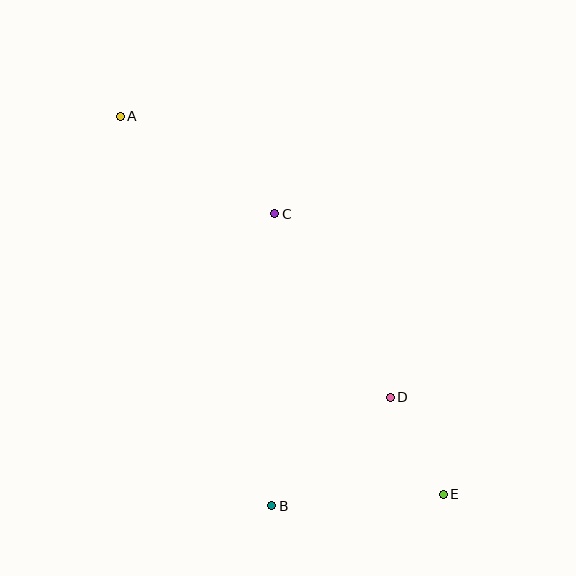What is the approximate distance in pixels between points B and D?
The distance between B and D is approximately 161 pixels.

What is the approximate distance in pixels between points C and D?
The distance between C and D is approximately 217 pixels.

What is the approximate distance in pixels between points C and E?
The distance between C and E is approximately 327 pixels.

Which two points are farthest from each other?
Points A and E are farthest from each other.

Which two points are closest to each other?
Points D and E are closest to each other.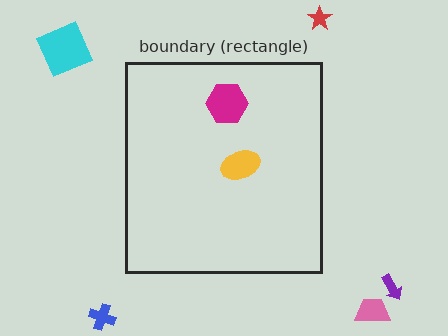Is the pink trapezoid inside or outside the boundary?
Outside.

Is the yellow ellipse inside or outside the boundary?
Inside.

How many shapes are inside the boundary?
2 inside, 5 outside.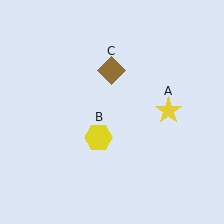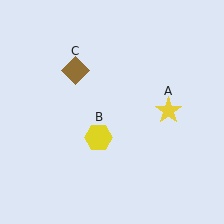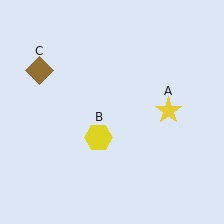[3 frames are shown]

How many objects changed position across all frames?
1 object changed position: brown diamond (object C).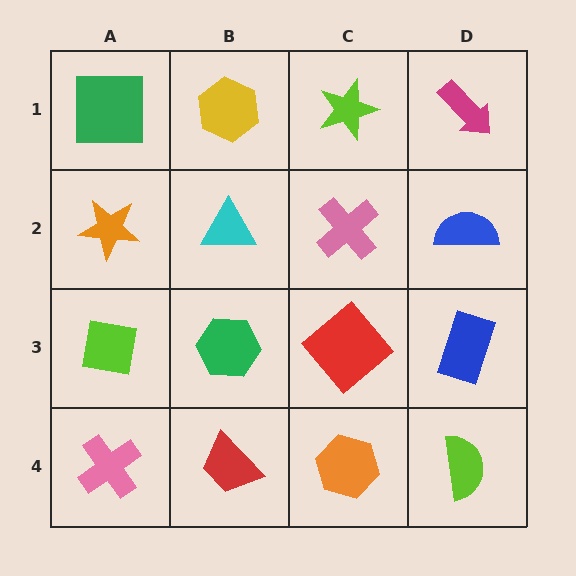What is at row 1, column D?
A magenta arrow.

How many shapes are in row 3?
4 shapes.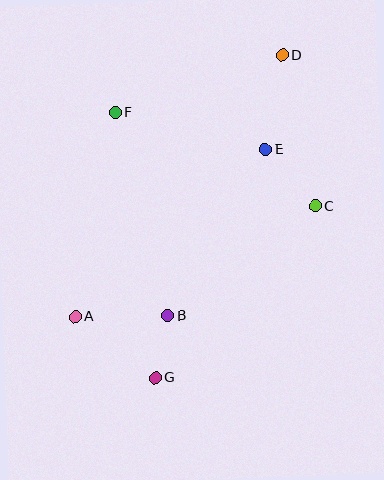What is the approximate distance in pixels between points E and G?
The distance between E and G is approximately 254 pixels.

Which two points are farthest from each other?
Points D and G are farthest from each other.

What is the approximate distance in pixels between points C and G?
The distance between C and G is approximately 234 pixels.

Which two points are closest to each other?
Points B and G are closest to each other.